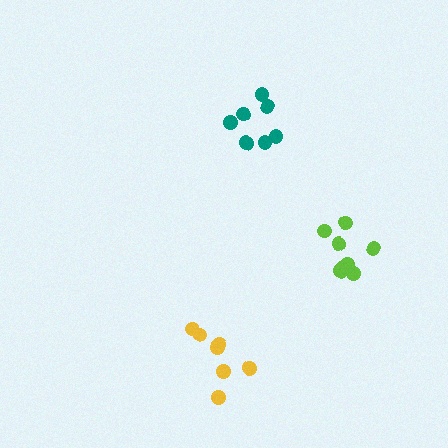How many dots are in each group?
Group 1: 7 dots, Group 2: 8 dots, Group 3: 7 dots (22 total).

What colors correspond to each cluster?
The clusters are colored: yellow, lime, teal.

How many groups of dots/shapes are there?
There are 3 groups.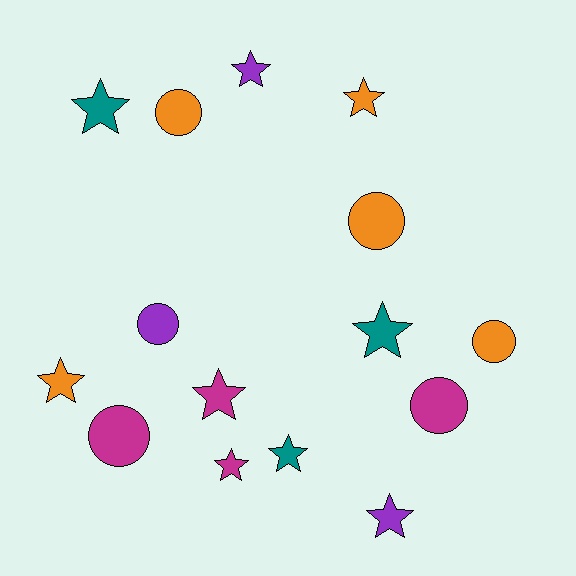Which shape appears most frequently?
Star, with 9 objects.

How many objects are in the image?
There are 15 objects.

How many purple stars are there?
There are 2 purple stars.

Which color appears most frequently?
Orange, with 5 objects.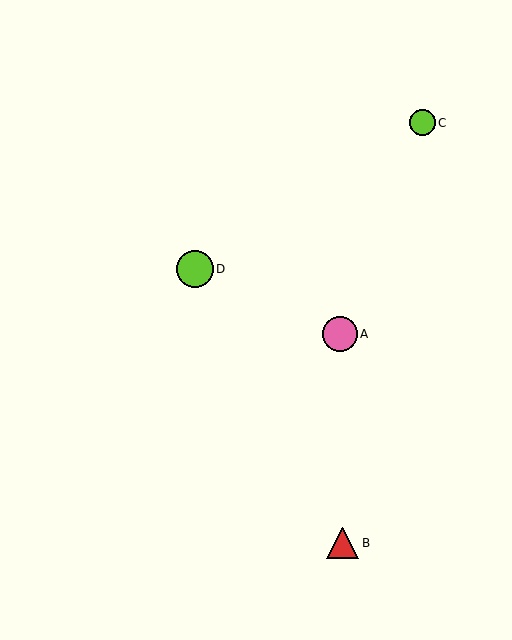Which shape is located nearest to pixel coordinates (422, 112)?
The lime circle (labeled C) at (422, 123) is nearest to that location.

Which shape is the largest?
The lime circle (labeled D) is the largest.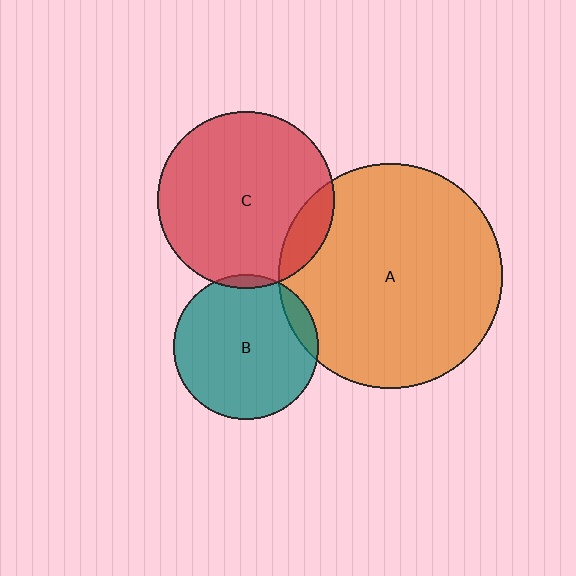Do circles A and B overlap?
Yes.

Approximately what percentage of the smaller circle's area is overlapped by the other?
Approximately 10%.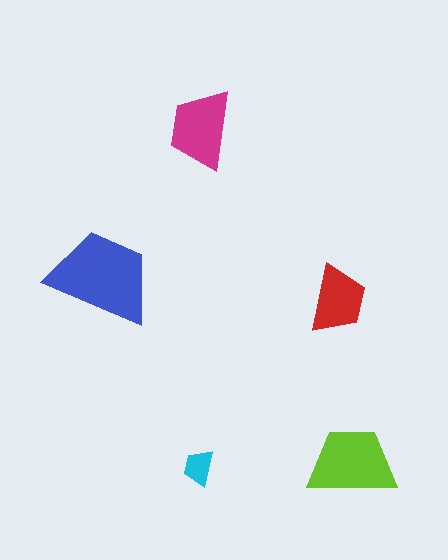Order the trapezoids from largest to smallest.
the blue one, the lime one, the magenta one, the red one, the cyan one.